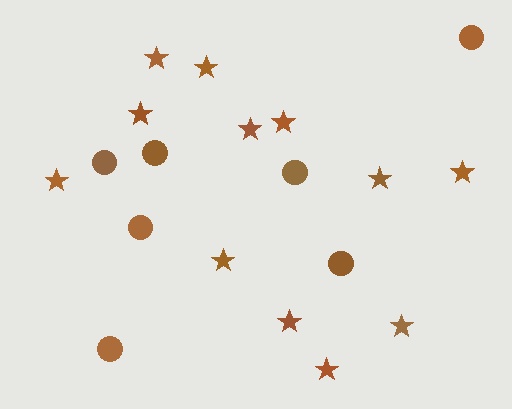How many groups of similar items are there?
There are 2 groups: one group of stars (12) and one group of circles (7).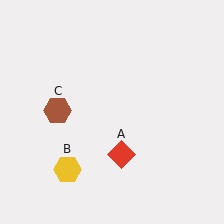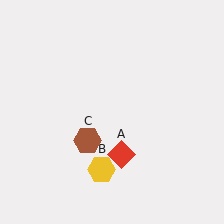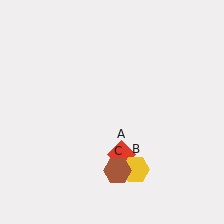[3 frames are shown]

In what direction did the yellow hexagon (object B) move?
The yellow hexagon (object B) moved right.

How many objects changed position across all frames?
2 objects changed position: yellow hexagon (object B), brown hexagon (object C).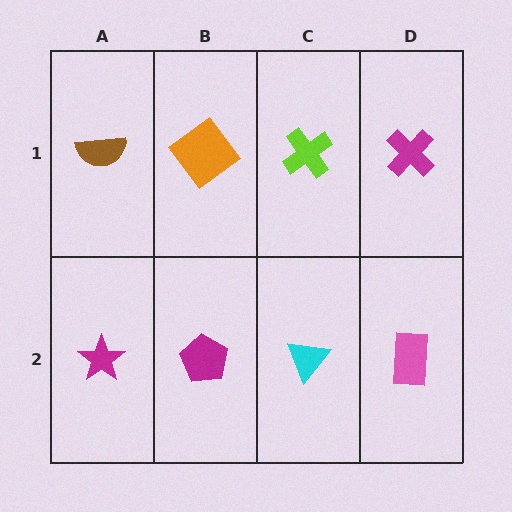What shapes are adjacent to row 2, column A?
A brown semicircle (row 1, column A), a magenta pentagon (row 2, column B).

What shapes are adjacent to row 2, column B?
An orange diamond (row 1, column B), a magenta star (row 2, column A), a cyan triangle (row 2, column C).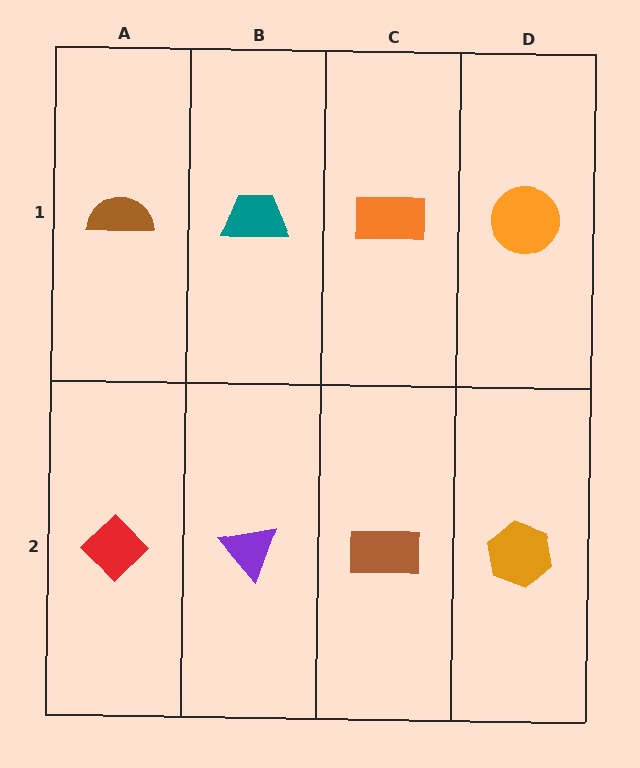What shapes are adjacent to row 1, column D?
An orange hexagon (row 2, column D), an orange rectangle (row 1, column C).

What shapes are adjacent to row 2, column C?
An orange rectangle (row 1, column C), a purple triangle (row 2, column B), an orange hexagon (row 2, column D).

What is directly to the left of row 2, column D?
A brown rectangle.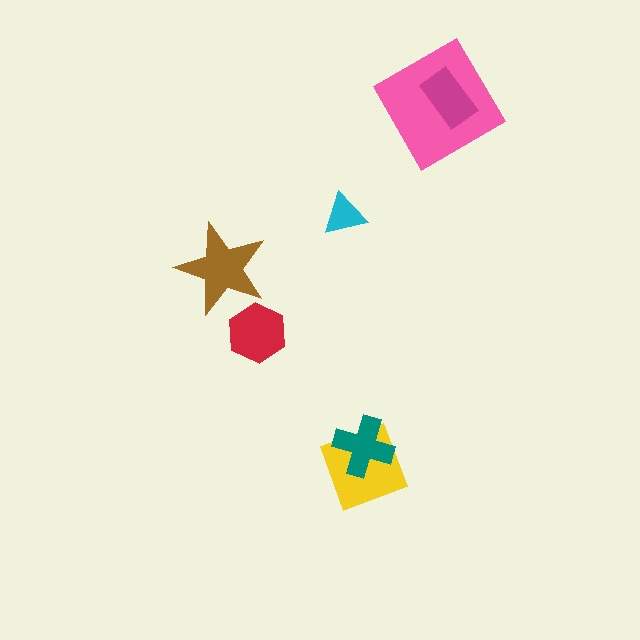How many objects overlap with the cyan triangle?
0 objects overlap with the cyan triangle.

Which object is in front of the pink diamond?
The magenta rectangle is in front of the pink diamond.